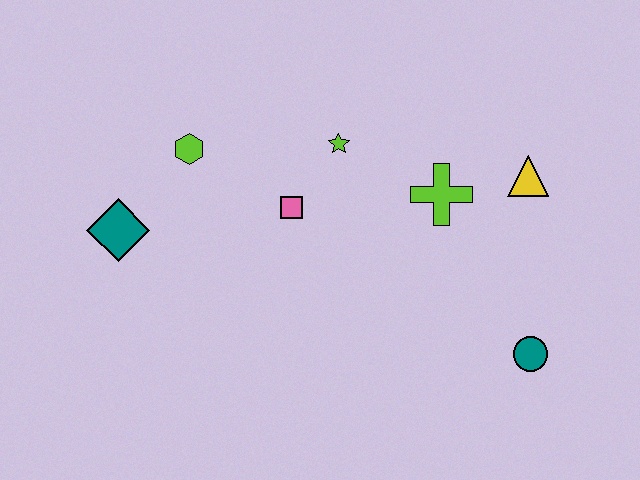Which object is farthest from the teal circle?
The teal diamond is farthest from the teal circle.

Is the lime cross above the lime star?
No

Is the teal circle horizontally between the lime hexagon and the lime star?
No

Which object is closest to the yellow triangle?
The lime cross is closest to the yellow triangle.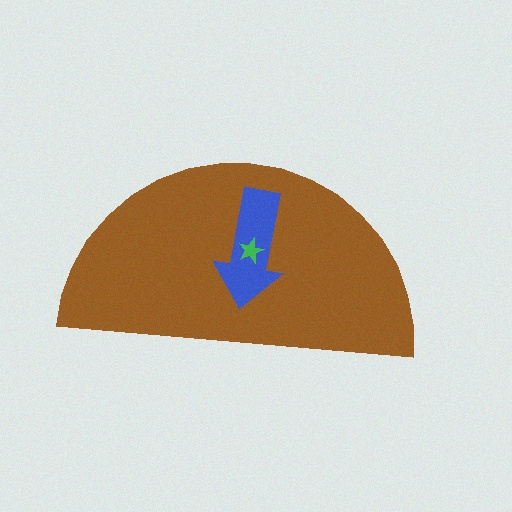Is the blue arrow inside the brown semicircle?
Yes.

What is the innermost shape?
The green star.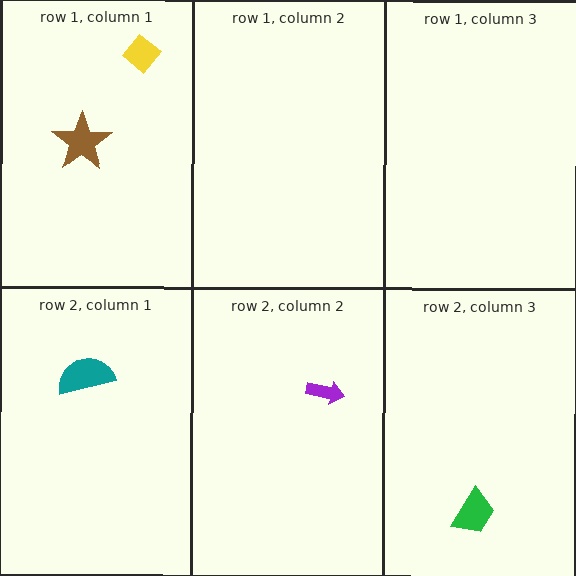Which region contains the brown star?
The row 1, column 1 region.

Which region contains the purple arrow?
The row 2, column 2 region.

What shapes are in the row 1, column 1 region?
The yellow diamond, the brown star.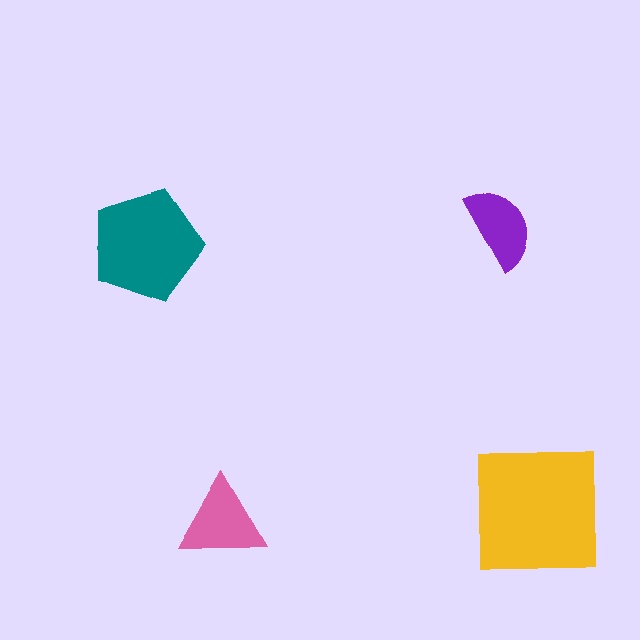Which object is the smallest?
The purple semicircle.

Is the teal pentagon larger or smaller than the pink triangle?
Larger.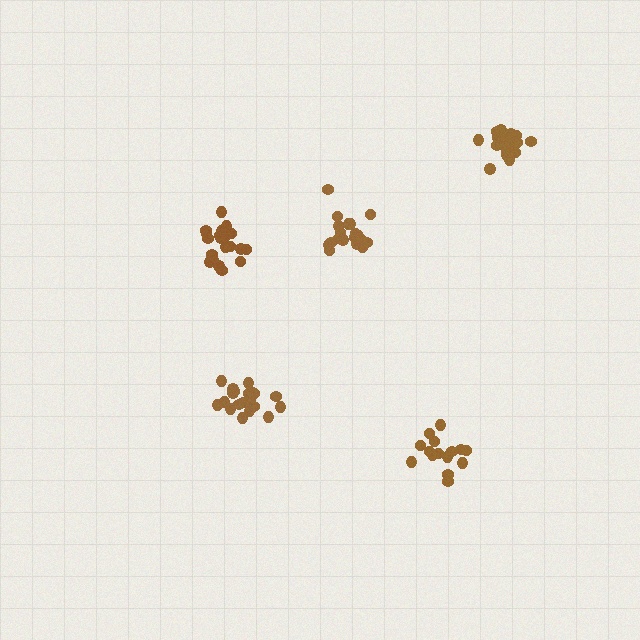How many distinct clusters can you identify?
There are 5 distinct clusters.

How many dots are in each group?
Group 1: 20 dots, Group 2: 21 dots, Group 3: 21 dots, Group 4: 19 dots, Group 5: 15 dots (96 total).